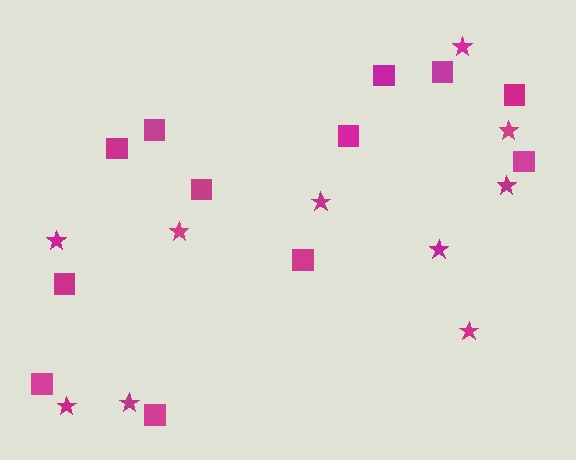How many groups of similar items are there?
There are 2 groups: one group of stars (10) and one group of squares (12).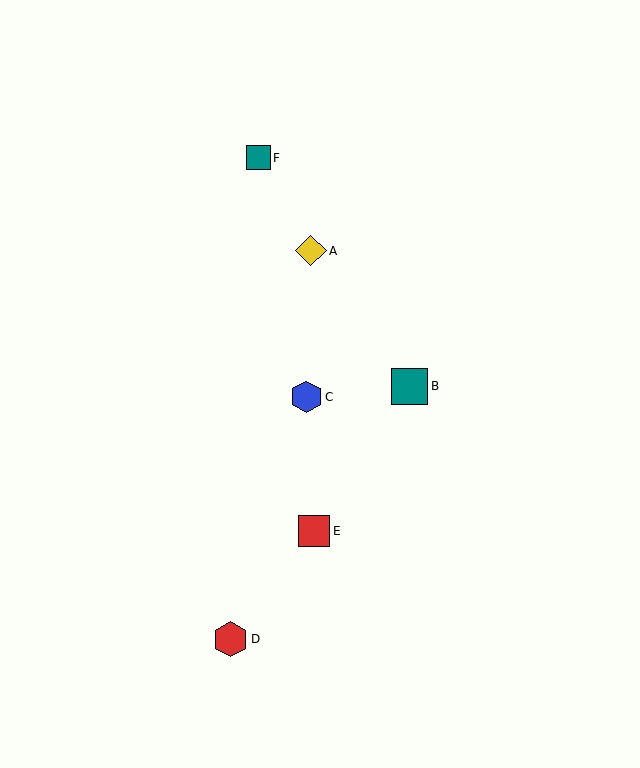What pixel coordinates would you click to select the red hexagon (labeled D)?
Click at (231, 639) to select the red hexagon D.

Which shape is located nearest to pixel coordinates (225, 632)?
The red hexagon (labeled D) at (231, 639) is nearest to that location.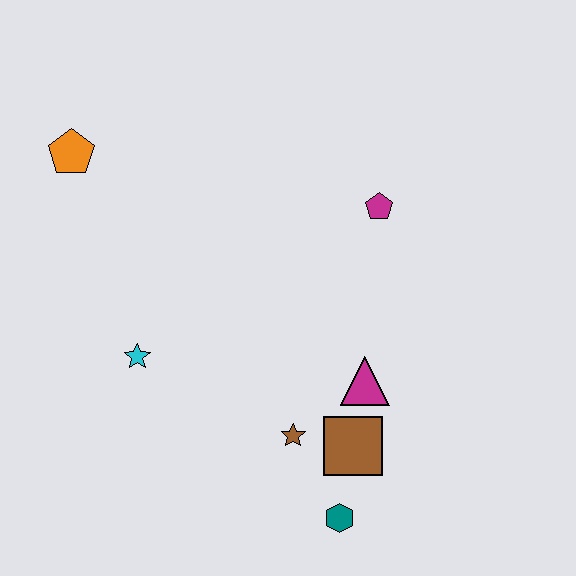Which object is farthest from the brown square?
The orange pentagon is farthest from the brown square.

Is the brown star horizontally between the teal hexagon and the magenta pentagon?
No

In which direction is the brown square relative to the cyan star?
The brown square is to the right of the cyan star.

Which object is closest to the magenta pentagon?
The magenta triangle is closest to the magenta pentagon.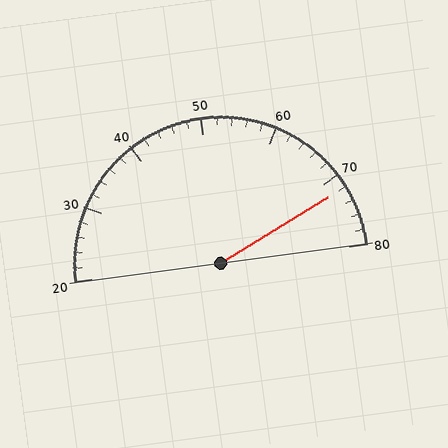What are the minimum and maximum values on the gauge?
The gauge ranges from 20 to 80.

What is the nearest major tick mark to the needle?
The nearest major tick mark is 70.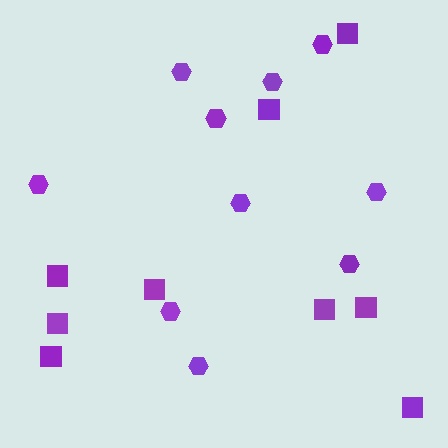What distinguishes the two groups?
There are 2 groups: one group of squares (9) and one group of hexagons (10).